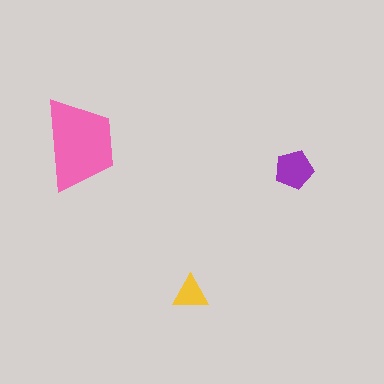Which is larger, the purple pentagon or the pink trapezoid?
The pink trapezoid.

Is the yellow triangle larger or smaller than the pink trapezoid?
Smaller.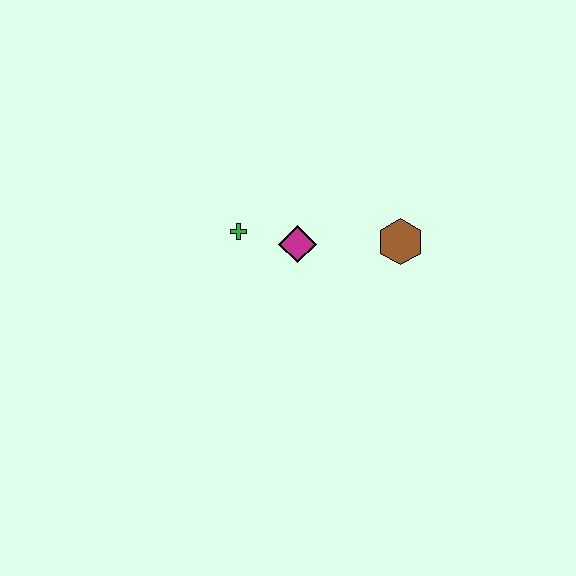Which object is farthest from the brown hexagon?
The green cross is farthest from the brown hexagon.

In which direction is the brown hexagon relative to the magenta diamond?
The brown hexagon is to the right of the magenta diamond.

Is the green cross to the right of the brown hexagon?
No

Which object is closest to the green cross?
The magenta diamond is closest to the green cross.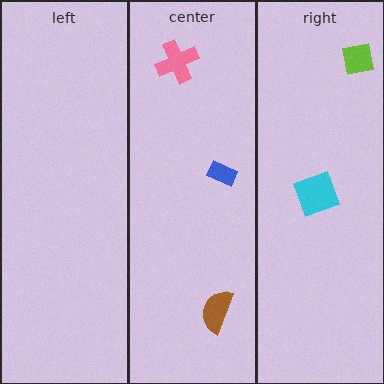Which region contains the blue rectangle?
The center region.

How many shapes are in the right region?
2.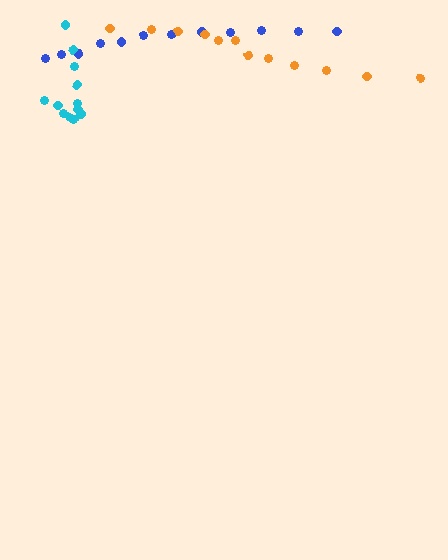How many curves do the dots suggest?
There are 3 distinct paths.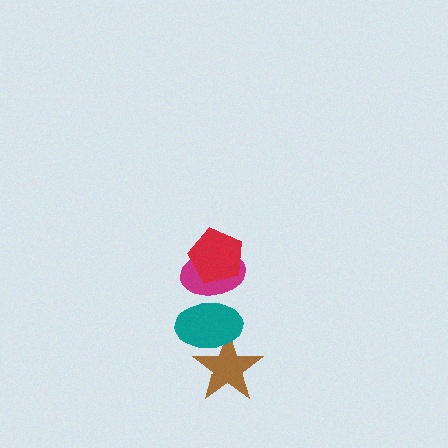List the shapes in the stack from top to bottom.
From top to bottom: the red pentagon, the magenta ellipse, the teal ellipse, the brown star.